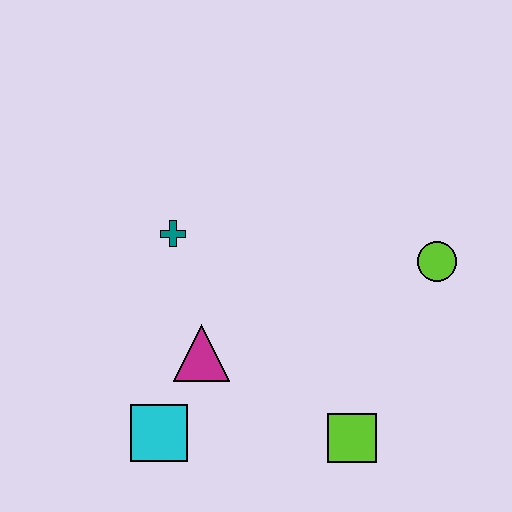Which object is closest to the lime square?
The magenta triangle is closest to the lime square.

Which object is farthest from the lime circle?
The cyan square is farthest from the lime circle.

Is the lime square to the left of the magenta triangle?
No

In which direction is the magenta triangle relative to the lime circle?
The magenta triangle is to the left of the lime circle.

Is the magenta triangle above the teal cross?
No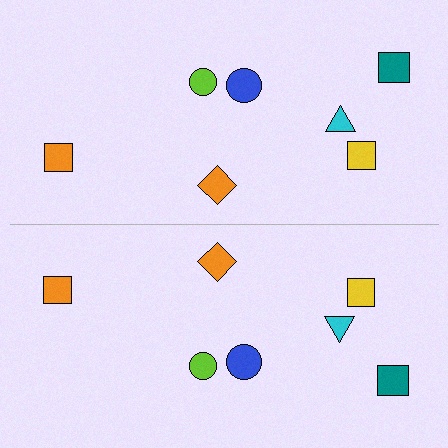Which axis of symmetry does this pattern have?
The pattern has a horizontal axis of symmetry running through the center of the image.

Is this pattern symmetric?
Yes, this pattern has bilateral (reflection) symmetry.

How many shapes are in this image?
There are 14 shapes in this image.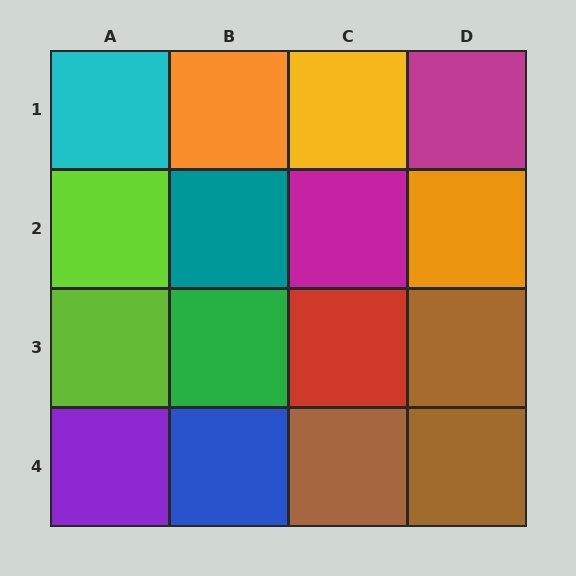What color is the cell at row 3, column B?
Green.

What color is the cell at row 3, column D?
Brown.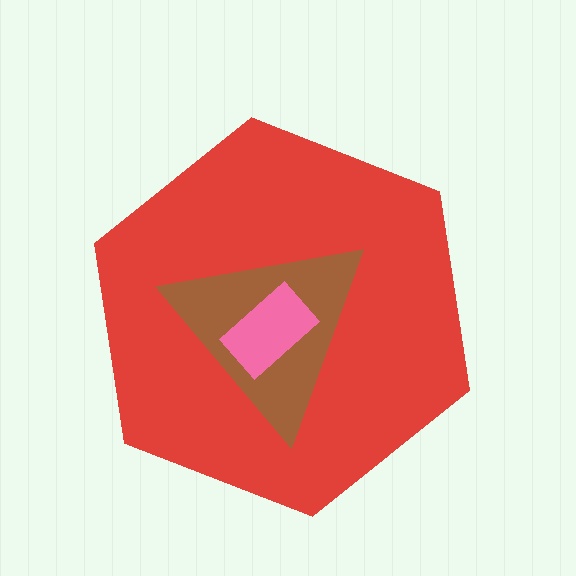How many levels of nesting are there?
3.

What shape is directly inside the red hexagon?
The brown triangle.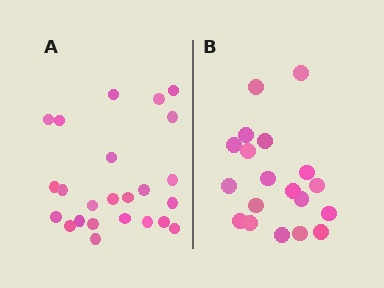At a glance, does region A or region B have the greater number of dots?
Region A (the left region) has more dots.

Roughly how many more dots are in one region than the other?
Region A has about 5 more dots than region B.